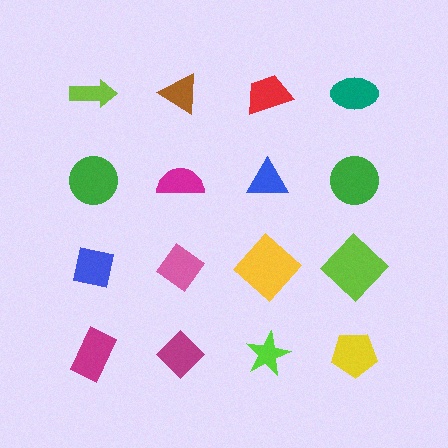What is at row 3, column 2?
A pink diamond.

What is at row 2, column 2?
A magenta semicircle.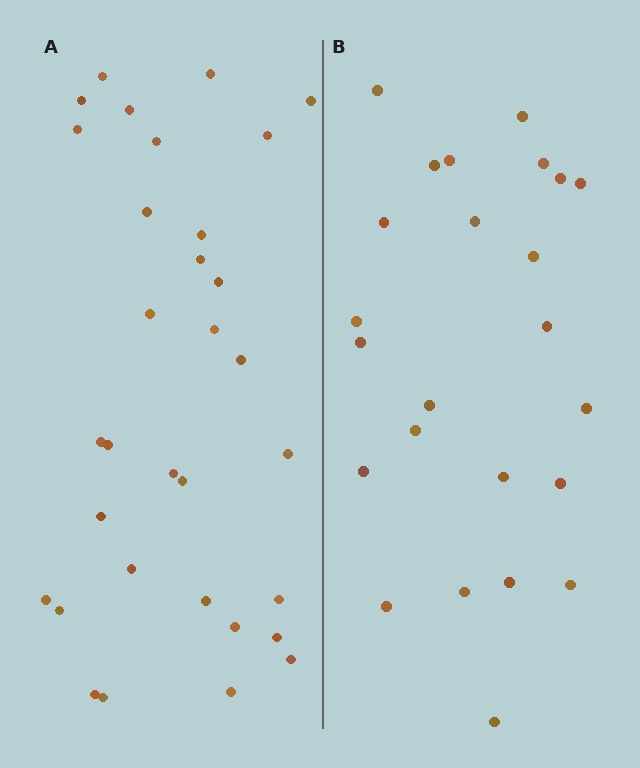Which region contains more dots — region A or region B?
Region A (the left region) has more dots.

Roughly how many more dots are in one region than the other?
Region A has roughly 8 or so more dots than region B.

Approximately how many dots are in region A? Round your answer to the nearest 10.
About 30 dots. (The exact count is 32, which rounds to 30.)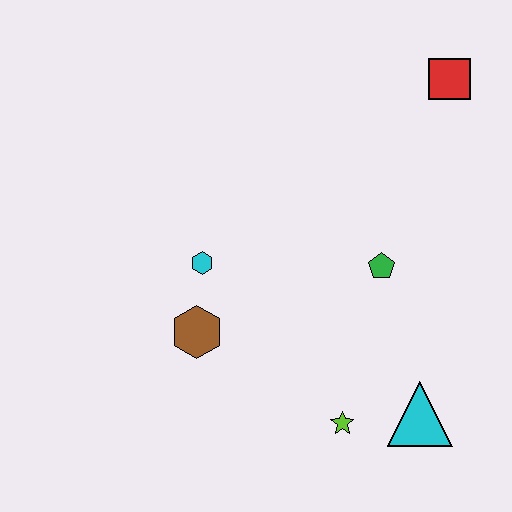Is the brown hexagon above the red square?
No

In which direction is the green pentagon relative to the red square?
The green pentagon is below the red square.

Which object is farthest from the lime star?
The red square is farthest from the lime star.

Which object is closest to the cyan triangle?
The lime star is closest to the cyan triangle.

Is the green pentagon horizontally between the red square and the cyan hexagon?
Yes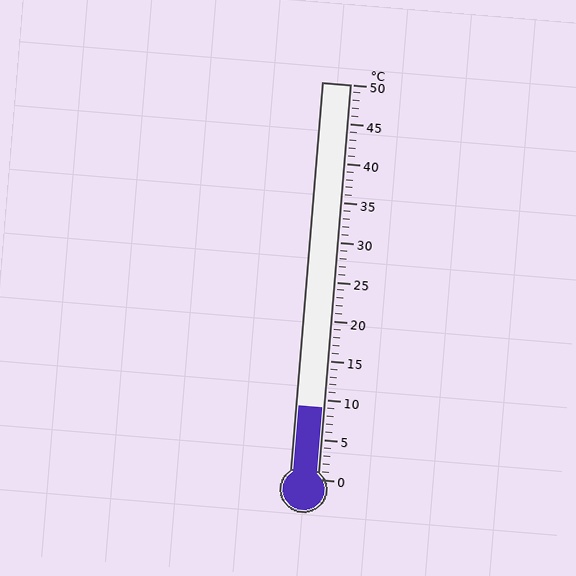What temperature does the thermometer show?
The thermometer shows approximately 9°C.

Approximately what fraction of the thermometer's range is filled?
The thermometer is filled to approximately 20% of its range.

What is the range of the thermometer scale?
The thermometer scale ranges from 0°C to 50°C.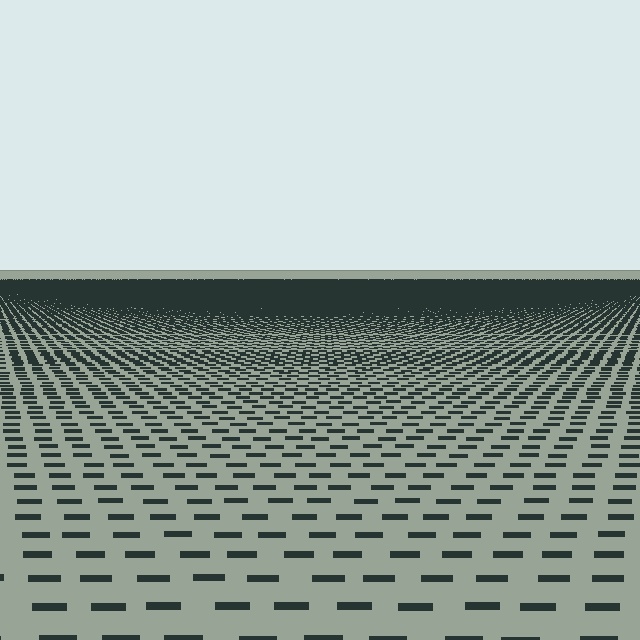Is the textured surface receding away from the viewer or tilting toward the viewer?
The surface is receding away from the viewer. Texture elements get smaller and denser toward the top.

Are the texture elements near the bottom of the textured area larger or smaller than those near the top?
Larger. Near the bottom, elements are closer to the viewer and appear at a bigger on-screen size.